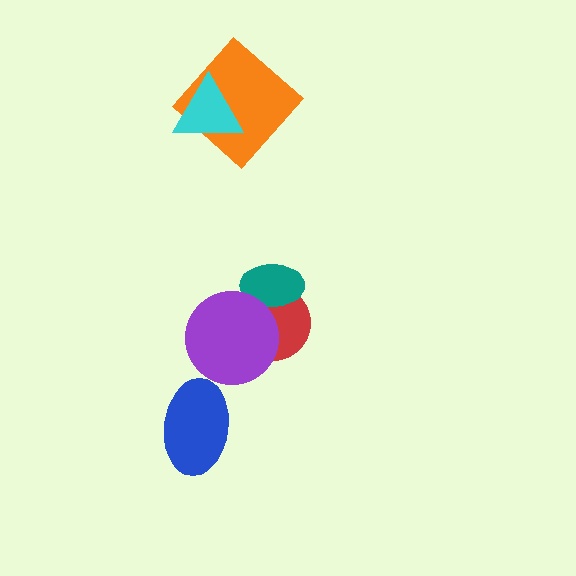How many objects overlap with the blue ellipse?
0 objects overlap with the blue ellipse.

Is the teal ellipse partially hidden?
Yes, it is partially covered by another shape.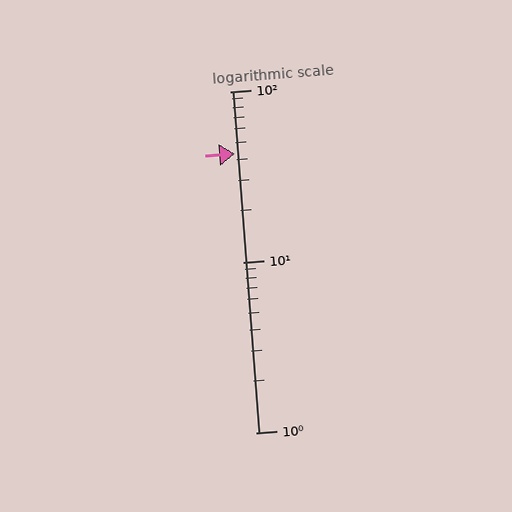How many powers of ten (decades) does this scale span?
The scale spans 2 decades, from 1 to 100.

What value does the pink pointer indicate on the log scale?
The pointer indicates approximately 43.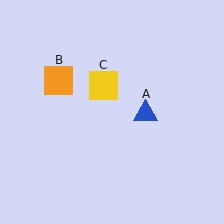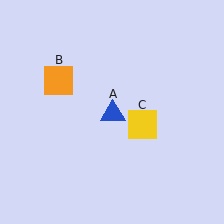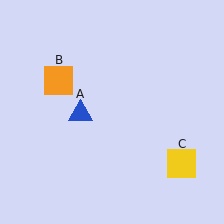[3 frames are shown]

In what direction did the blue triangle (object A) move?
The blue triangle (object A) moved left.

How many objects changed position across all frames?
2 objects changed position: blue triangle (object A), yellow square (object C).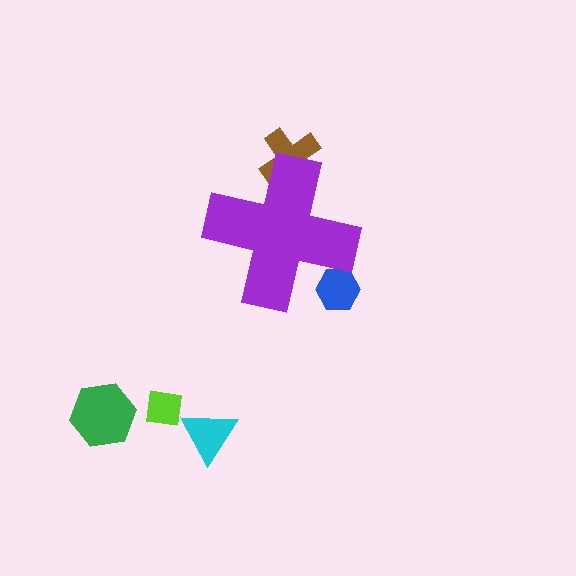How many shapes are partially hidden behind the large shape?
2 shapes are partially hidden.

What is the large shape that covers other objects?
A purple cross.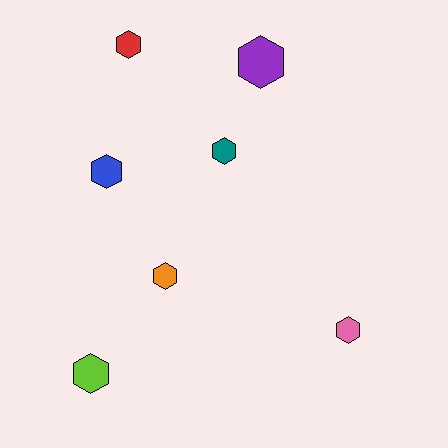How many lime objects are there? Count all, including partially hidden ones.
There is 1 lime object.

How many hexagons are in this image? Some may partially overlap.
There are 7 hexagons.